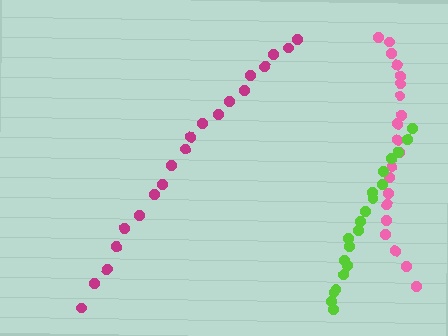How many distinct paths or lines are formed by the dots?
There are 3 distinct paths.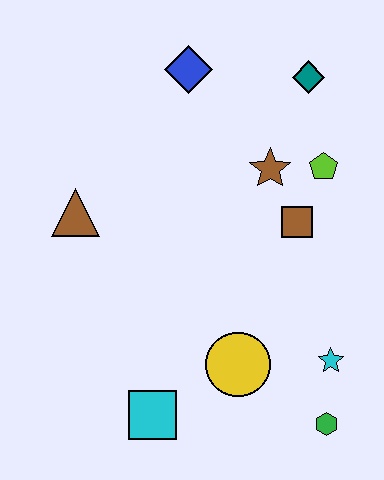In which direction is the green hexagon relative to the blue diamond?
The green hexagon is below the blue diamond.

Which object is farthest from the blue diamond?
The green hexagon is farthest from the blue diamond.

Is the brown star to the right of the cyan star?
No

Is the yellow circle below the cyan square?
No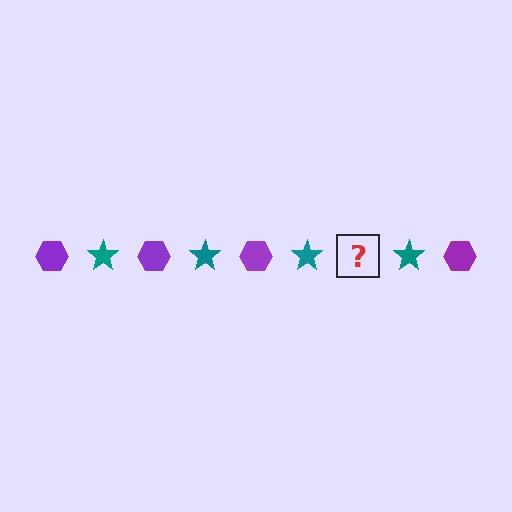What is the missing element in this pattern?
The missing element is a purple hexagon.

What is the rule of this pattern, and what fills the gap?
The rule is that the pattern alternates between purple hexagon and teal star. The gap should be filled with a purple hexagon.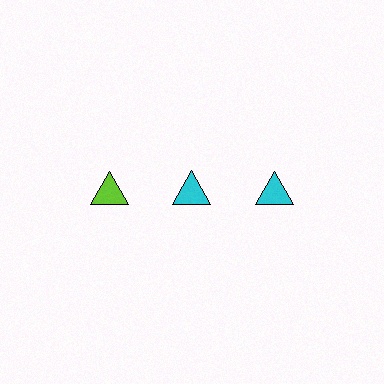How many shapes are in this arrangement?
There are 3 shapes arranged in a grid pattern.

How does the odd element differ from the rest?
It has a different color: lime instead of cyan.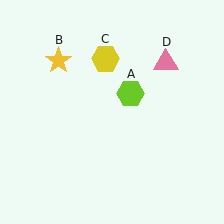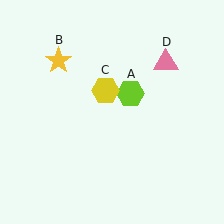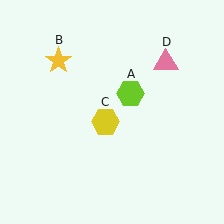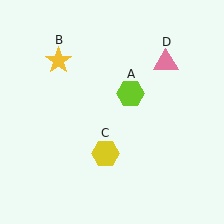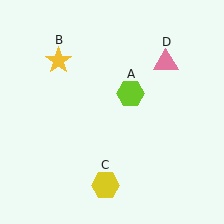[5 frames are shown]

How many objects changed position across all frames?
1 object changed position: yellow hexagon (object C).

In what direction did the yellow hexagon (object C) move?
The yellow hexagon (object C) moved down.